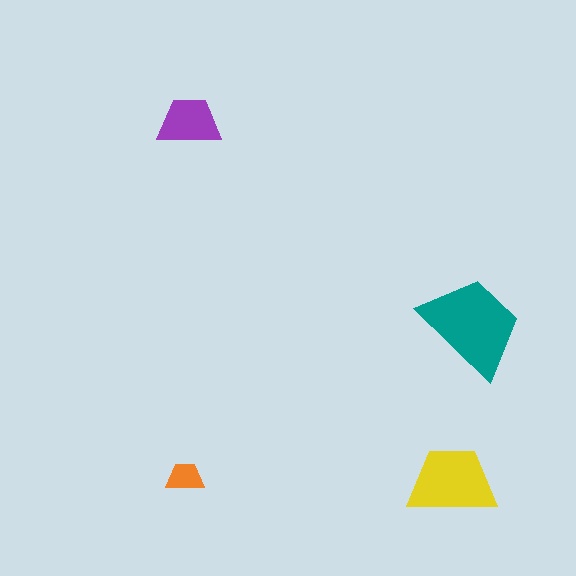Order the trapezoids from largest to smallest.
the teal one, the yellow one, the purple one, the orange one.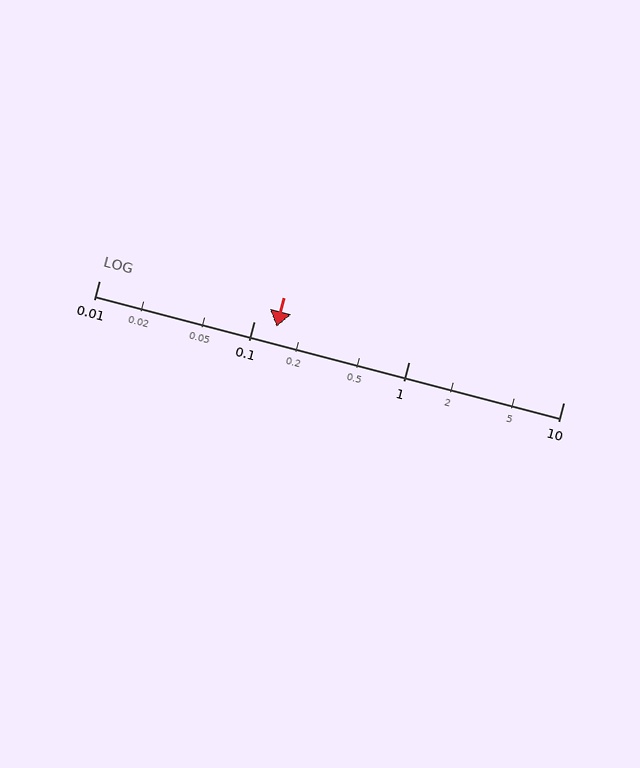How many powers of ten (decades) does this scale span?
The scale spans 3 decades, from 0.01 to 10.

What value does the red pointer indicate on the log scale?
The pointer indicates approximately 0.14.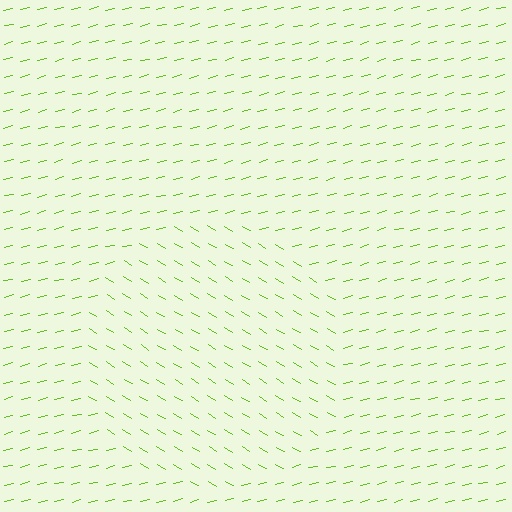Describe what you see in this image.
The image is filled with small lime line segments. A circle region in the image has lines oriented differently from the surrounding lines, creating a visible texture boundary.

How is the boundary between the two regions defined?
The boundary is defined purely by a change in line orientation (approximately 45 degrees difference). All lines are the same color and thickness.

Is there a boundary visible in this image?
Yes, there is a texture boundary formed by a change in line orientation.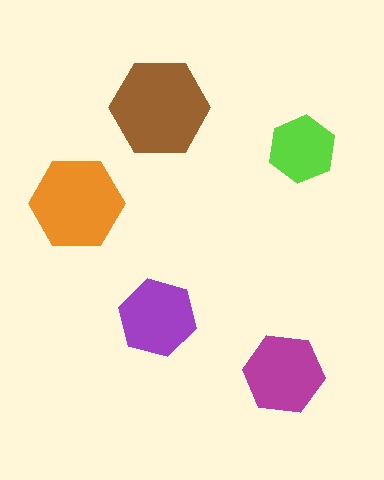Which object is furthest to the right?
The lime hexagon is rightmost.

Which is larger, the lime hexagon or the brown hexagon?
The brown one.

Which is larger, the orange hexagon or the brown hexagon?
The brown one.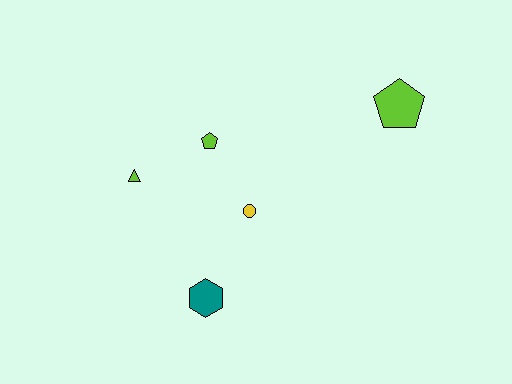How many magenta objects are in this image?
There are no magenta objects.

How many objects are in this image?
There are 5 objects.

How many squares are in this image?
There are no squares.